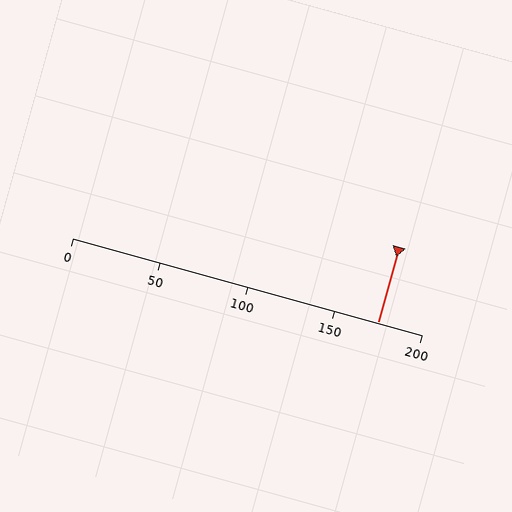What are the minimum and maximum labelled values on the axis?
The axis runs from 0 to 200.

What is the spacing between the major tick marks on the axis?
The major ticks are spaced 50 apart.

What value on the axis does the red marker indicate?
The marker indicates approximately 175.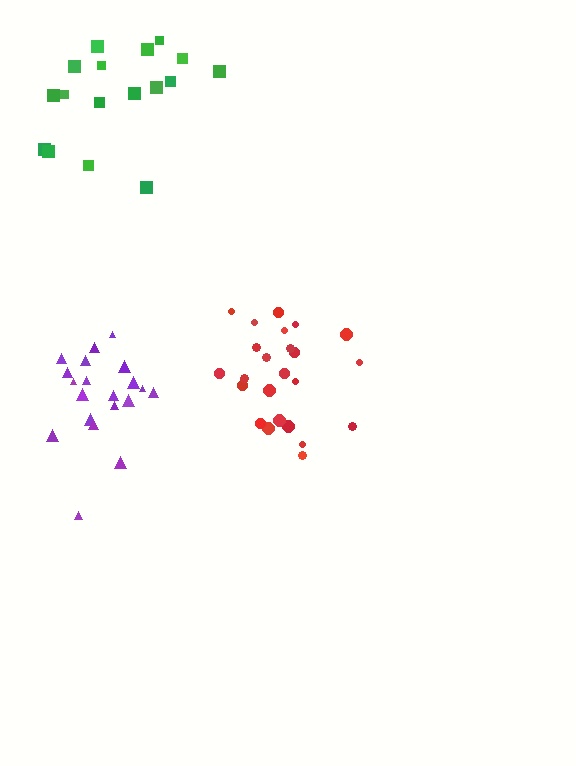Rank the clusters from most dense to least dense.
red, purple, green.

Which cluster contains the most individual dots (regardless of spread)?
Red (24).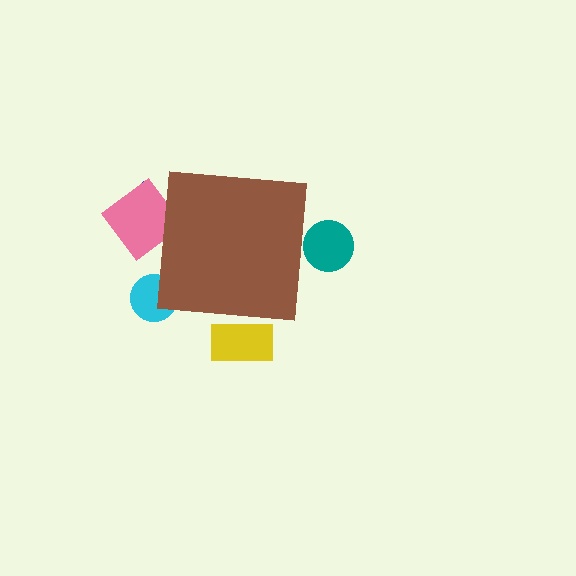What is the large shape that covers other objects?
A brown square.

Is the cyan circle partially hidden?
Yes, the cyan circle is partially hidden behind the brown square.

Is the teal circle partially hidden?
Yes, the teal circle is partially hidden behind the brown square.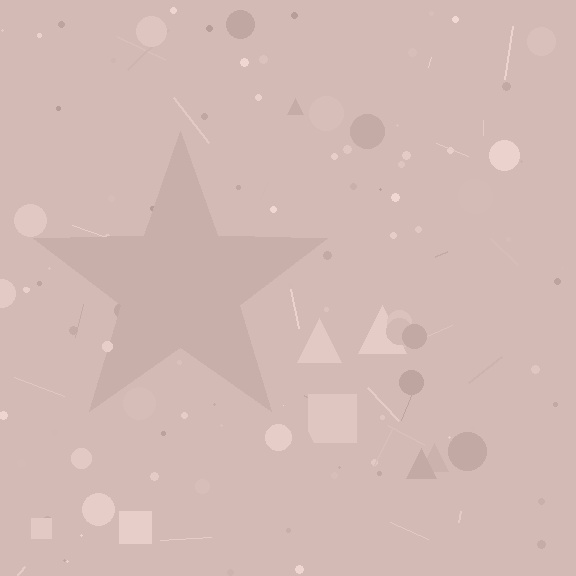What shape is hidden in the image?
A star is hidden in the image.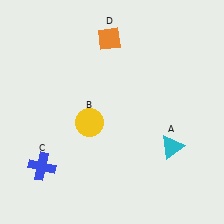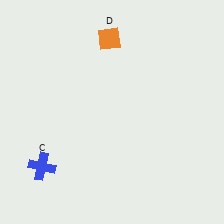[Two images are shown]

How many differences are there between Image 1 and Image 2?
There are 2 differences between the two images.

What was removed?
The yellow circle (B), the cyan triangle (A) were removed in Image 2.